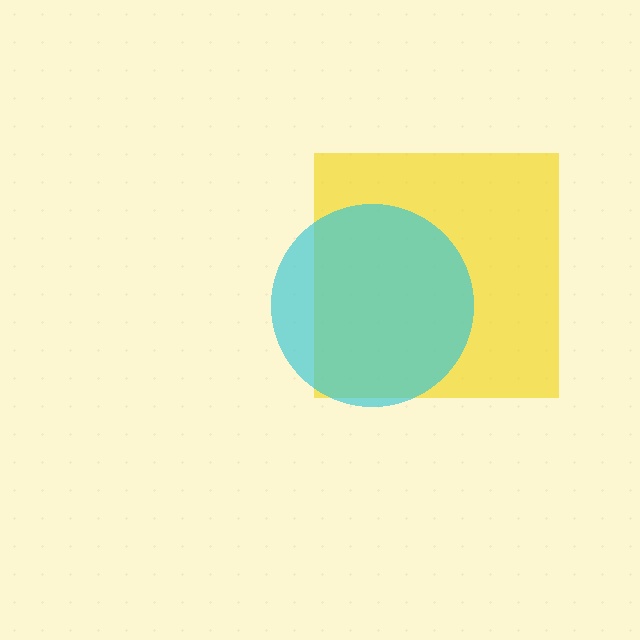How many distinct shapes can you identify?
There are 2 distinct shapes: a yellow square, a cyan circle.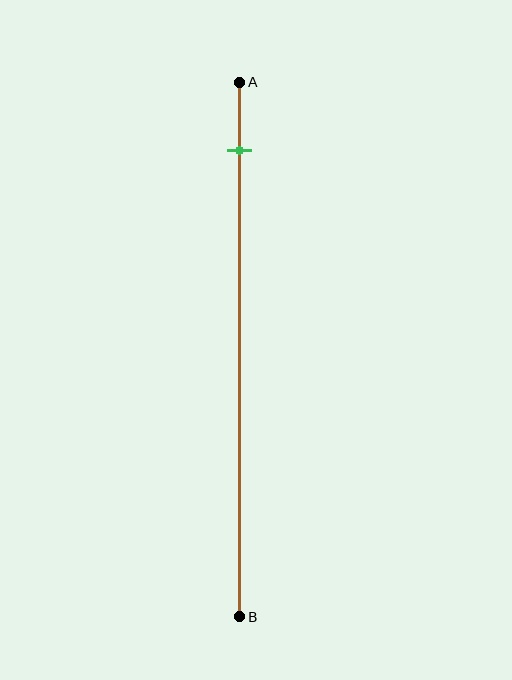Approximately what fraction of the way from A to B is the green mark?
The green mark is approximately 15% of the way from A to B.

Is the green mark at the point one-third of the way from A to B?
No, the mark is at about 15% from A, not at the 33% one-third point.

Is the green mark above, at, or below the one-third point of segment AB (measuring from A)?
The green mark is above the one-third point of segment AB.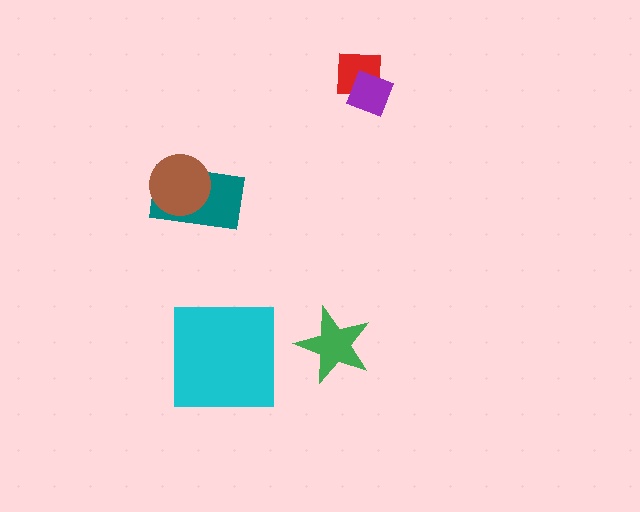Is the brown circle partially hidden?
No, no other shape covers it.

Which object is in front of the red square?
The purple diamond is in front of the red square.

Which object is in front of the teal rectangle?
The brown circle is in front of the teal rectangle.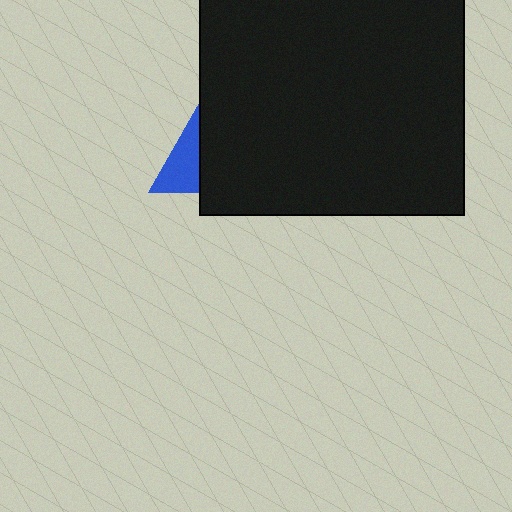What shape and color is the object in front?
The object in front is a black rectangle.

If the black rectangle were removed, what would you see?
You would see the complete blue triangle.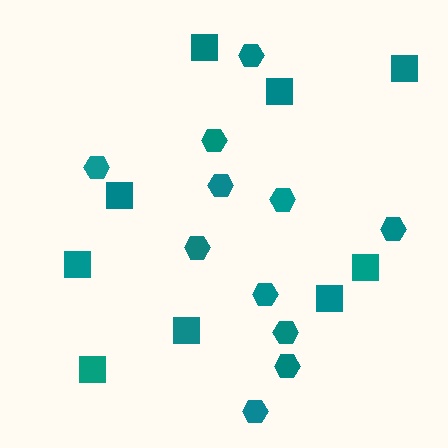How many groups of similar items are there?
There are 2 groups: one group of squares (9) and one group of hexagons (11).